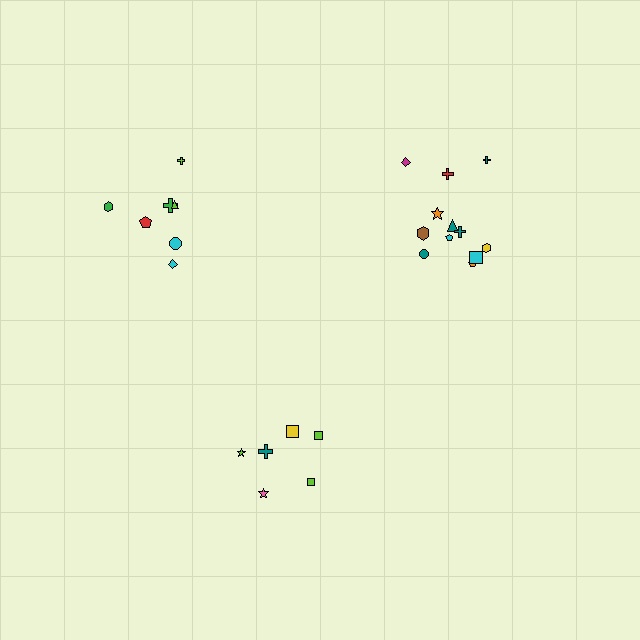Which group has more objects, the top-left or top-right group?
The top-right group.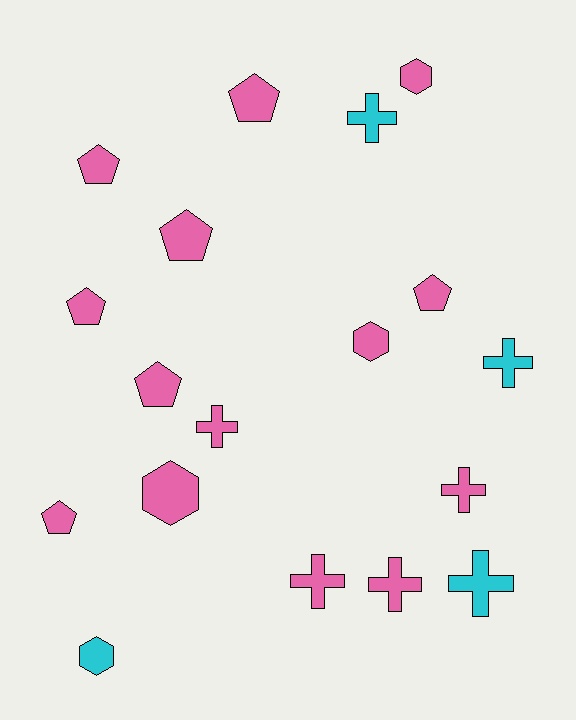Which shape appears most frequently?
Pentagon, with 7 objects.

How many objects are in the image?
There are 18 objects.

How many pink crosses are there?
There are 4 pink crosses.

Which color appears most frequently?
Pink, with 14 objects.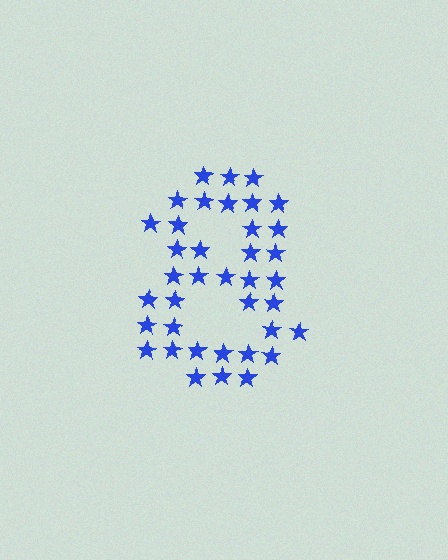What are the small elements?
The small elements are stars.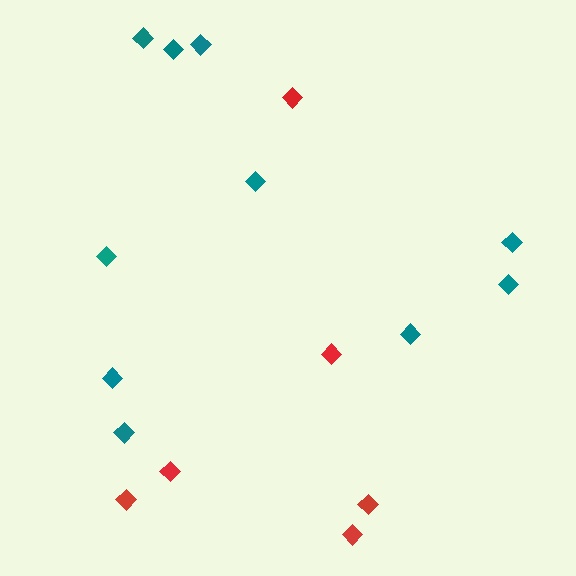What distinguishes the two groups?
There are 2 groups: one group of teal diamonds (10) and one group of red diamonds (6).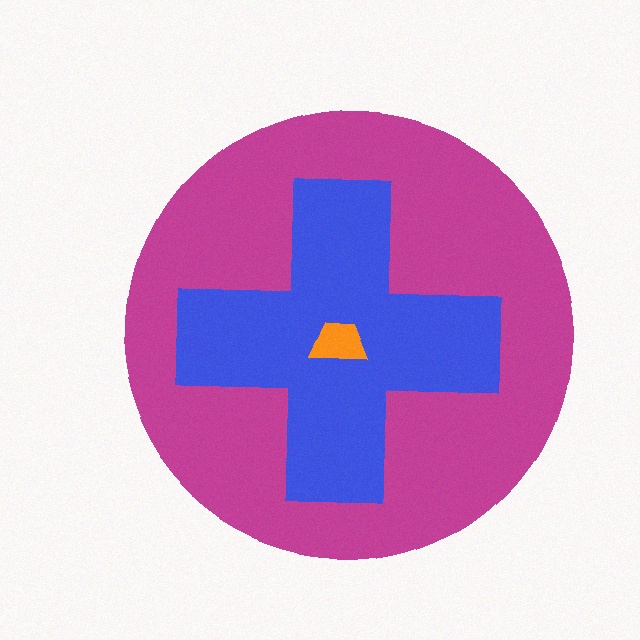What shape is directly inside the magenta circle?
The blue cross.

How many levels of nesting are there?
3.